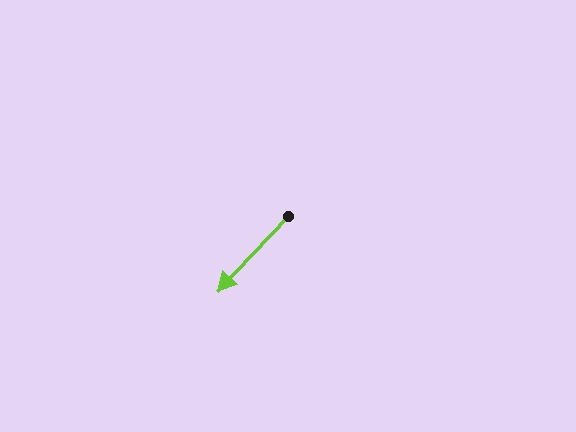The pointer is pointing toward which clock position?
Roughly 7 o'clock.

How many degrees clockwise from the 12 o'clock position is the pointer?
Approximately 223 degrees.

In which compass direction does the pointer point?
Southwest.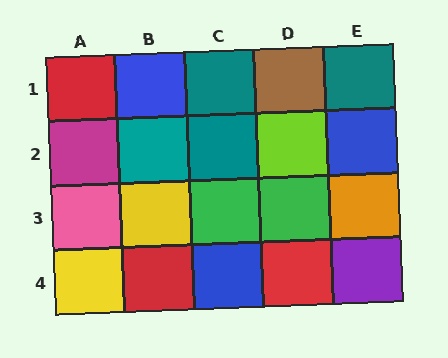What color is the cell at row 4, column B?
Red.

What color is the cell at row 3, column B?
Yellow.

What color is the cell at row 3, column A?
Pink.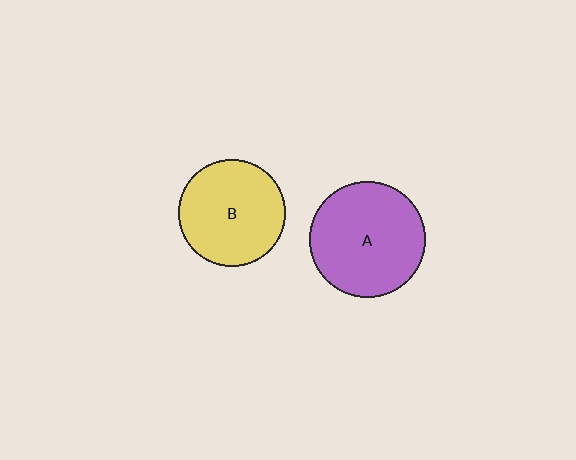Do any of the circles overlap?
No, none of the circles overlap.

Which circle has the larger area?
Circle A (purple).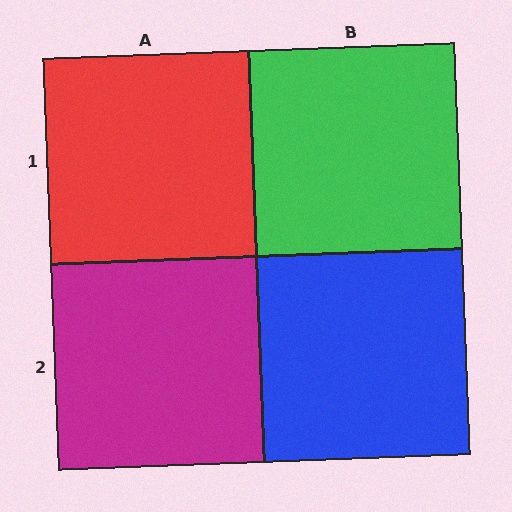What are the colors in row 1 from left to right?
Red, green.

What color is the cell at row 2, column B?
Blue.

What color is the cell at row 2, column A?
Magenta.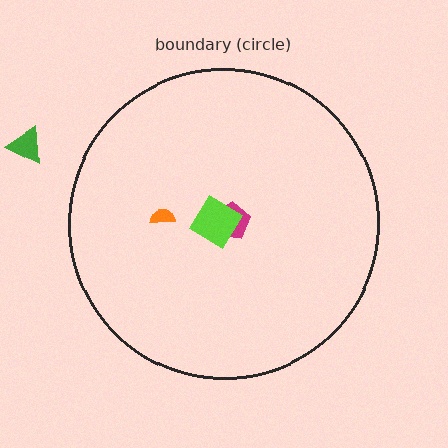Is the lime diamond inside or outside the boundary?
Inside.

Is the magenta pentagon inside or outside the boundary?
Inside.